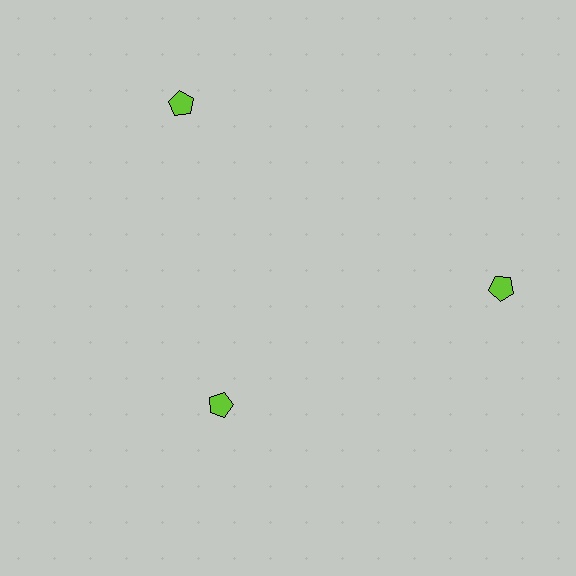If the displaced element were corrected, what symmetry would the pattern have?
It would have 3-fold rotational symmetry — the pattern would map onto itself every 120 degrees.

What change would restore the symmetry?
The symmetry would be restored by moving it outward, back onto the ring so that all 3 pentagons sit at equal angles and equal distance from the center.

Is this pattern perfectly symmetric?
No. The 3 lime pentagons are arranged in a ring, but one element near the 7 o'clock position is pulled inward toward the center, breaking the 3-fold rotational symmetry.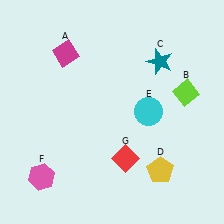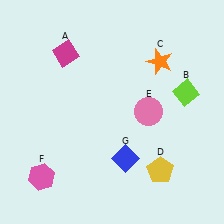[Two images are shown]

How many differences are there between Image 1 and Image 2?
There are 3 differences between the two images.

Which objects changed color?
C changed from teal to orange. E changed from cyan to pink. G changed from red to blue.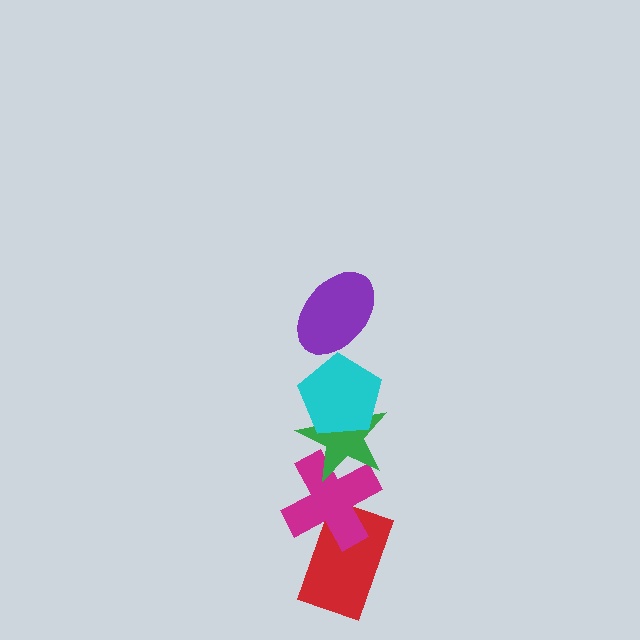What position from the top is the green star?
The green star is 3rd from the top.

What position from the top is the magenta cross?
The magenta cross is 4th from the top.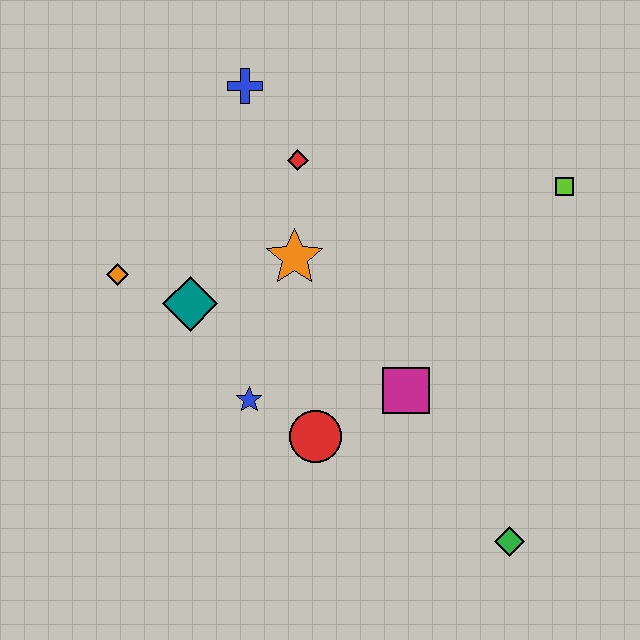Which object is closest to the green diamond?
The magenta square is closest to the green diamond.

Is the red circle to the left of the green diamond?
Yes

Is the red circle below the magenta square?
Yes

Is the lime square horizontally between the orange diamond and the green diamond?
No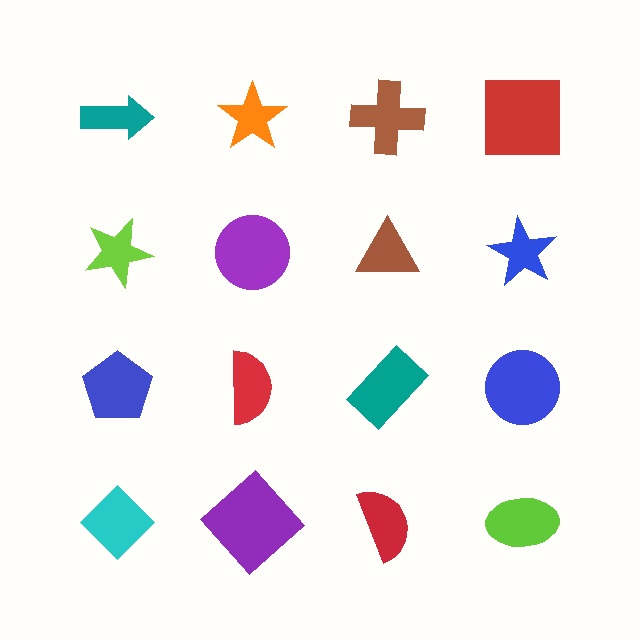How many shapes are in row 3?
4 shapes.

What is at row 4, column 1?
A cyan diamond.